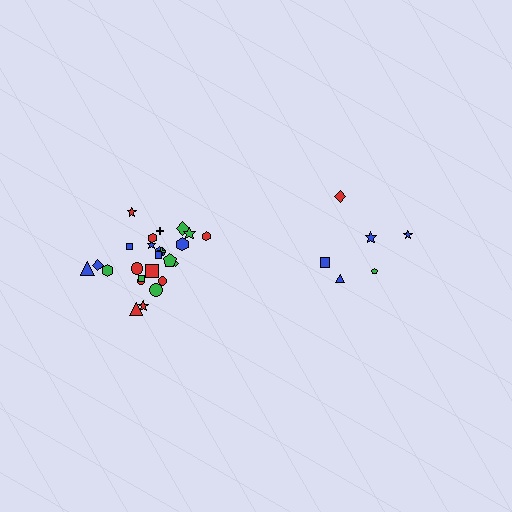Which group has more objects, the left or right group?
The left group.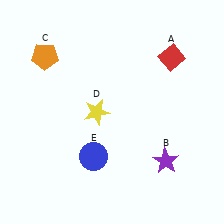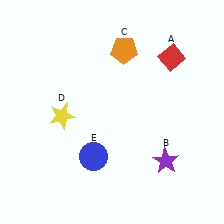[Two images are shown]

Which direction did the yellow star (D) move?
The yellow star (D) moved left.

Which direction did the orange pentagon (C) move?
The orange pentagon (C) moved right.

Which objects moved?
The objects that moved are: the orange pentagon (C), the yellow star (D).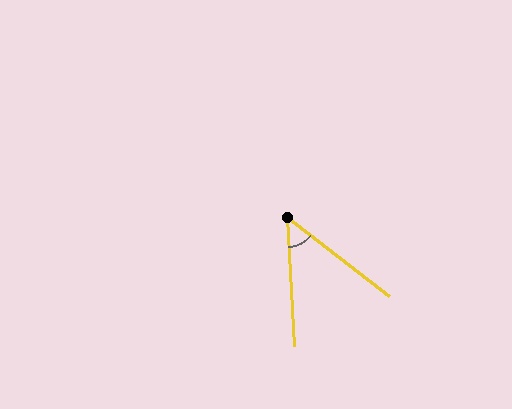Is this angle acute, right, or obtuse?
It is acute.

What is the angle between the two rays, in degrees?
Approximately 50 degrees.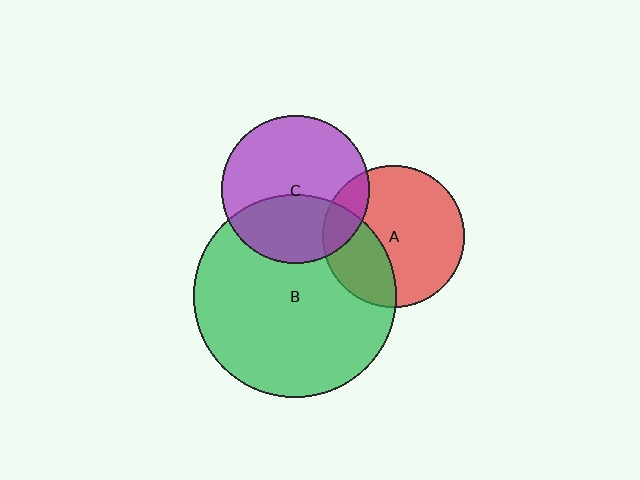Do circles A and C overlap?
Yes.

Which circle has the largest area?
Circle B (green).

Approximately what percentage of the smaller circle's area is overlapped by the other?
Approximately 15%.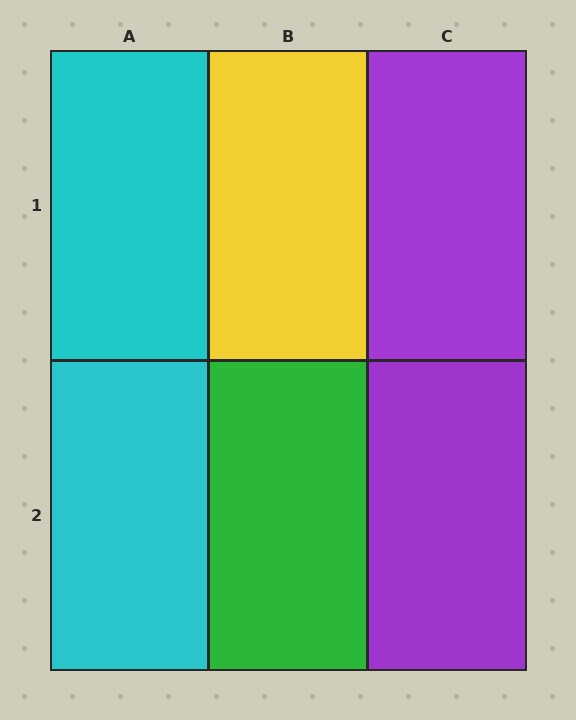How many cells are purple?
2 cells are purple.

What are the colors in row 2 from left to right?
Cyan, green, purple.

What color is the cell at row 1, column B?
Yellow.